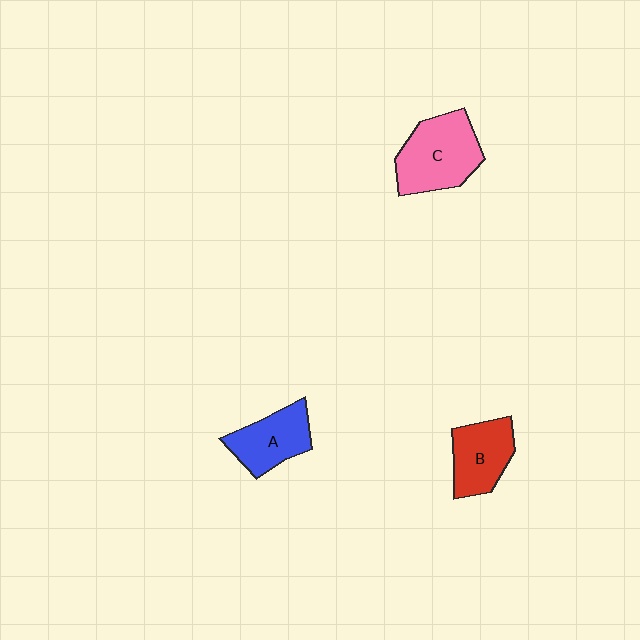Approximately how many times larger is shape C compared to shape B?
Approximately 1.4 times.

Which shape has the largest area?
Shape C (pink).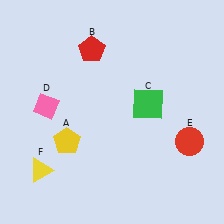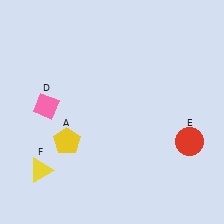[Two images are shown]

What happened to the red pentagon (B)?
The red pentagon (B) was removed in Image 2. It was in the top-left area of Image 1.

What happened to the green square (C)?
The green square (C) was removed in Image 2. It was in the top-right area of Image 1.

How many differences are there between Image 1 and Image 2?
There are 2 differences between the two images.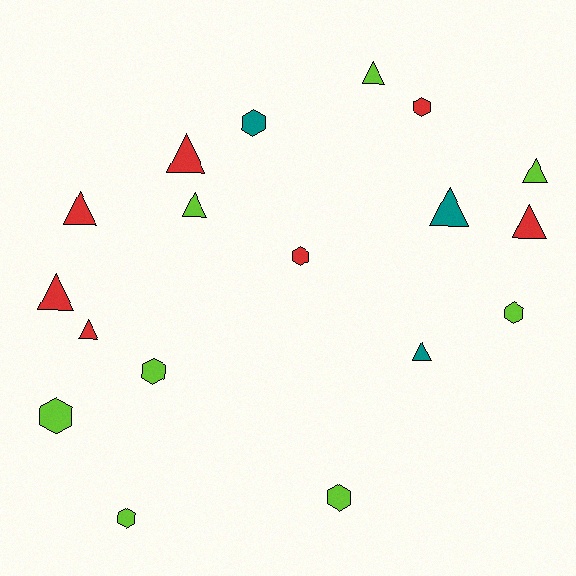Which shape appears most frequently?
Triangle, with 10 objects.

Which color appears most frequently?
Lime, with 8 objects.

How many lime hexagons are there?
There are 5 lime hexagons.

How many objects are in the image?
There are 18 objects.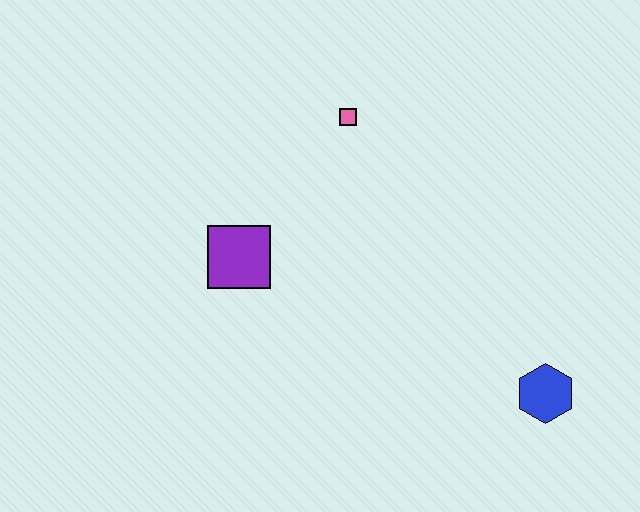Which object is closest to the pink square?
The purple square is closest to the pink square.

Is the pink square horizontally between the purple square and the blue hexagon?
Yes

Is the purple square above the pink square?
No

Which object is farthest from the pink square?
The blue hexagon is farthest from the pink square.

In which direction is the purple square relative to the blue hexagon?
The purple square is to the left of the blue hexagon.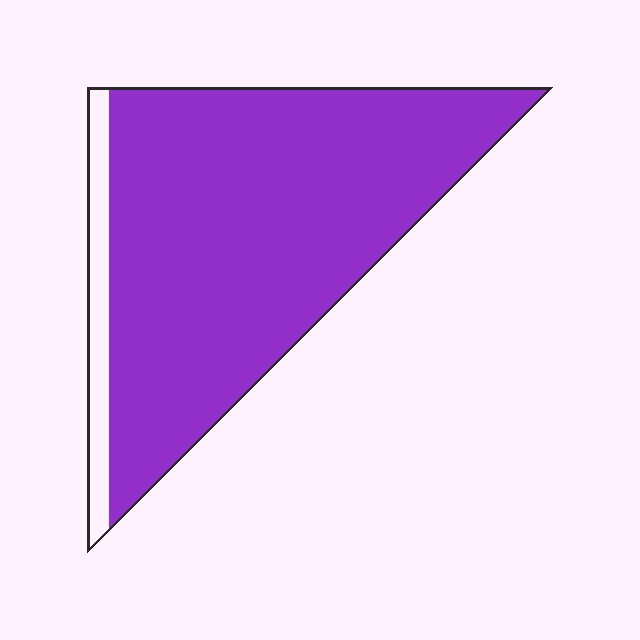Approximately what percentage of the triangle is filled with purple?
Approximately 90%.